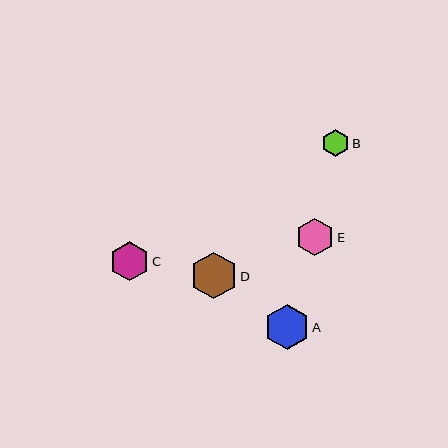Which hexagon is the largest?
Hexagon D is the largest with a size of approximately 47 pixels.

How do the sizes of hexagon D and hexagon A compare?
Hexagon D and hexagon A are approximately the same size.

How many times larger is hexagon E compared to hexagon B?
Hexagon E is approximately 1.4 times the size of hexagon B.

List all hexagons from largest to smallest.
From largest to smallest: D, A, C, E, B.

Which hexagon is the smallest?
Hexagon B is the smallest with a size of approximately 27 pixels.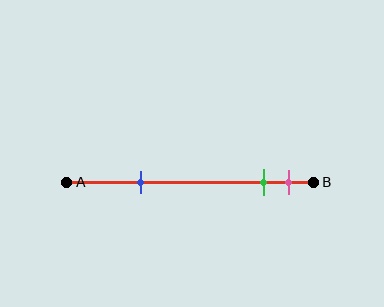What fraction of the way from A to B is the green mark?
The green mark is approximately 80% (0.8) of the way from A to B.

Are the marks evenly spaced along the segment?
No, the marks are not evenly spaced.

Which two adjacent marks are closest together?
The green and pink marks are the closest adjacent pair.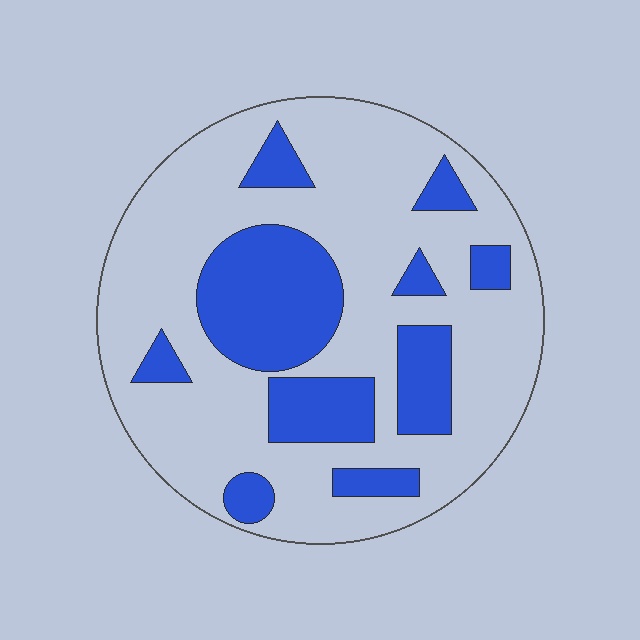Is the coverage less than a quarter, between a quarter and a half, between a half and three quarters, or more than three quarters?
Between a quarter and a half.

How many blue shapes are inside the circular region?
10.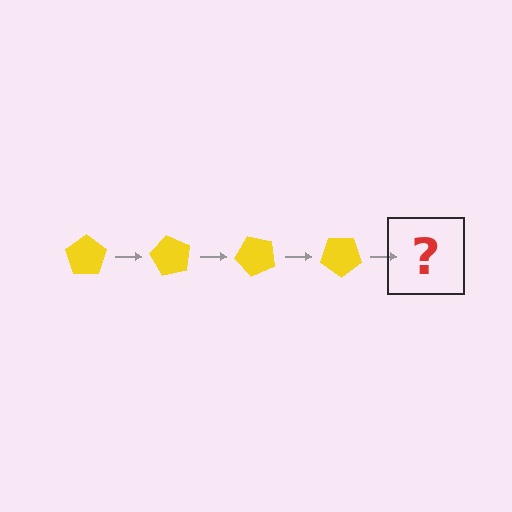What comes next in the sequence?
The next element should be a yellow pentagon rotated 240 degrees.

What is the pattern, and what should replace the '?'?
The pattern is that the pentagon rotates 60 degrees each step. The '?' should be a yellow pentagon rotated 240 degrees.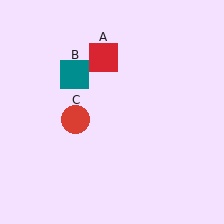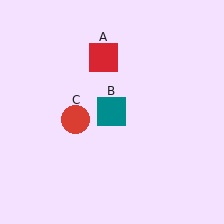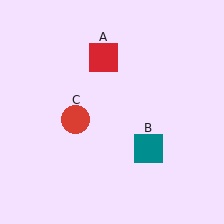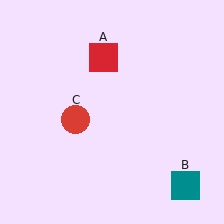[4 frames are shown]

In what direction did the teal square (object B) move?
The teal square (object B) moved down and to the right.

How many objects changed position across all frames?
1 object changed position: teal square (object B).